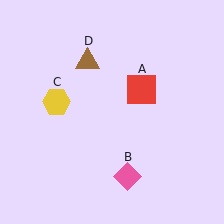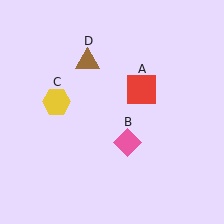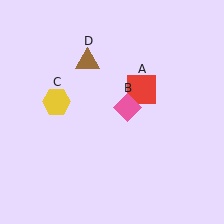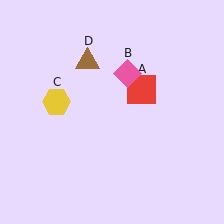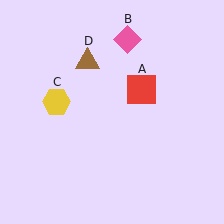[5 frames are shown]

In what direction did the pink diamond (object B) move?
The pink diamond (object B) moved up.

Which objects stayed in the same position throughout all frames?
Red square (object A) and yellow hexagon (object C) and brown triangle (object D) remained stationary.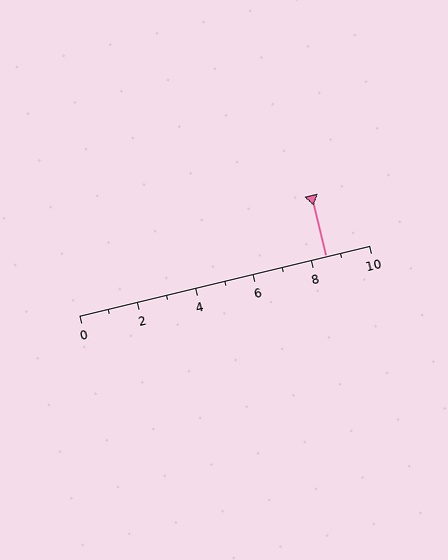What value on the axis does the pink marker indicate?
The marker indicates approximately 8.5.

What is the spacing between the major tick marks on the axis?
The major ticks are spaced 2 apart.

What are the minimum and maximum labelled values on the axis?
The axis runs from 0 to 10.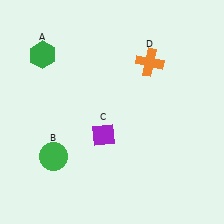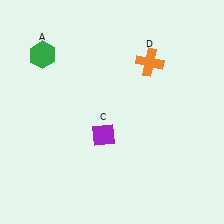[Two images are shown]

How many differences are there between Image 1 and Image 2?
There is 1 difference between the two images.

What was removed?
The green circle (B) was removed in Image 2.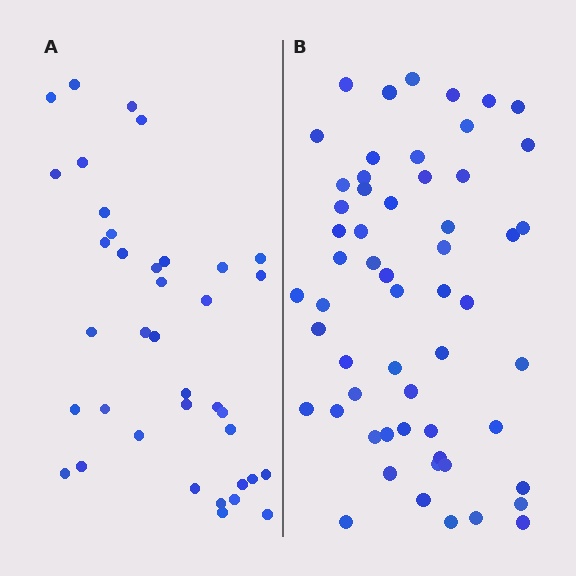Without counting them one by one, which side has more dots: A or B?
Region B (the right region) has more dots.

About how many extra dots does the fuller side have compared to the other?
Region B has approximately 20 more dots than region A.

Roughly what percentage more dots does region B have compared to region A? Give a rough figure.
About 50% more.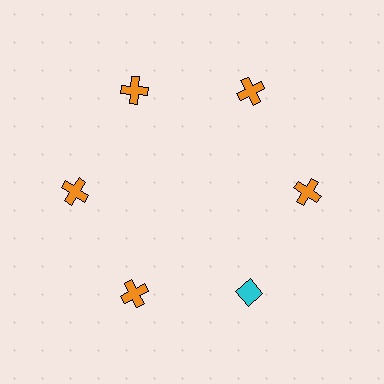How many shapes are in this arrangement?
There are 6 shapes arranged in a ring pattern.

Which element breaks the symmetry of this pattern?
The cyan diamond at roughly the 5 o'clock position breaks the symmetry. All other shapes are orange crosses.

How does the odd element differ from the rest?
It differs in both color (cyan instead of orange) and shape (diamond instead of cross).